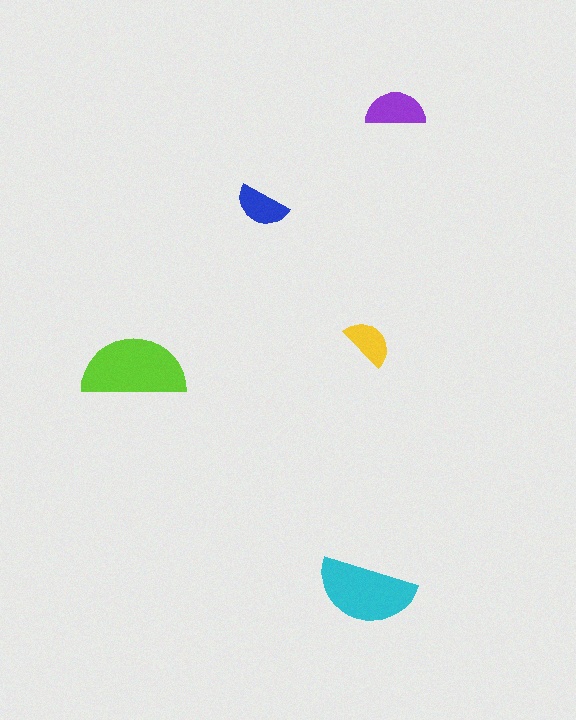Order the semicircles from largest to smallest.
the lime one, the cyan one, the purple one, the blue one, the yellow one.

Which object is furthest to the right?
The purple semicircle is rightmost.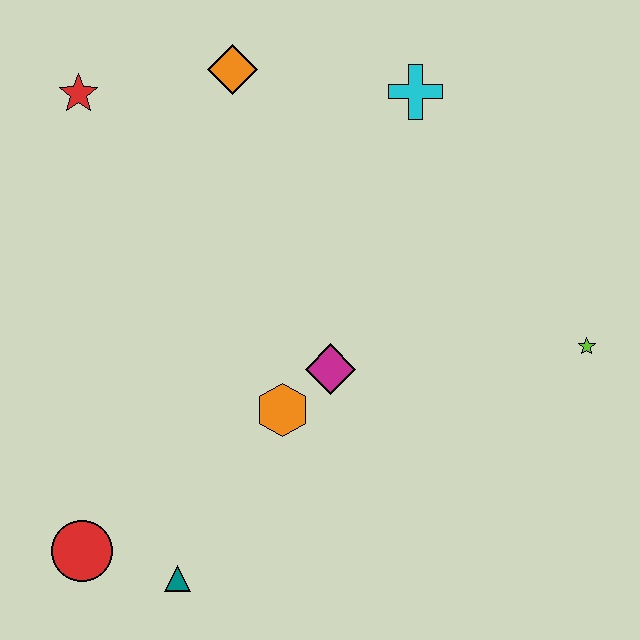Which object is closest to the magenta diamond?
The orange hexagon is closest to the magenta diamond.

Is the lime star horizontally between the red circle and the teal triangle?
No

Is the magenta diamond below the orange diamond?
Yes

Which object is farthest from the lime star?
The red star is farthest from the lime star.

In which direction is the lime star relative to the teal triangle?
The lime star is to the right of the teal triangle.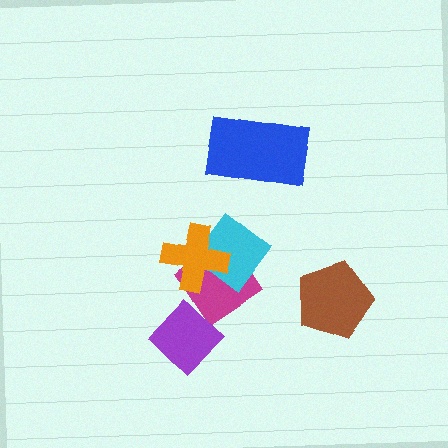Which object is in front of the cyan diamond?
The orange cross is in front of the cyan diamond.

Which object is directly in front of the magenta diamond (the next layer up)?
The cyan diamond is directly in front of the magenta diamond.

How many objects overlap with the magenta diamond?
2 objects overlap with the magenta diamond.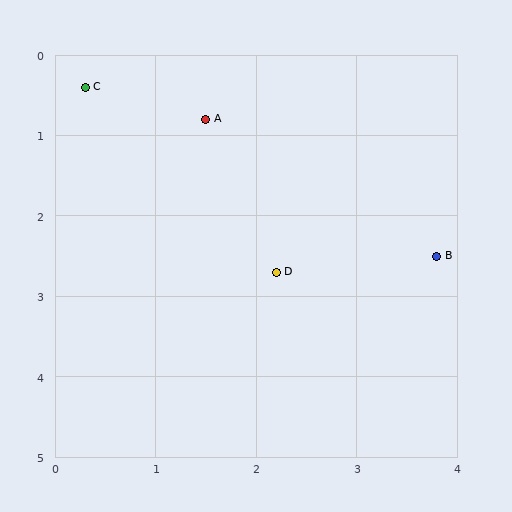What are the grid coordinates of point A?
Point A is at approximately (1.5, 0.8).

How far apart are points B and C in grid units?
Points B and C are about 4.1 grid units apart.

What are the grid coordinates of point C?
Point C is at approximately (0.3, 0.4).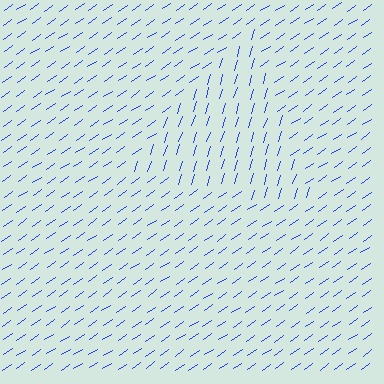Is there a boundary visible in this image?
Yes, there is a texture boundary formed by a change in line orientation.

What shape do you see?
I see a triangle.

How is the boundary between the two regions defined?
The boundary is defined purely by a change in line orientation (approximately 38 degrees difference). All lines are the same color and thickness.